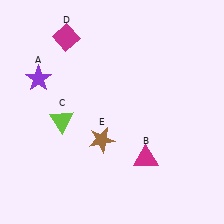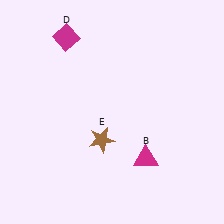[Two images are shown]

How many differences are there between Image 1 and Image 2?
There are 2 differences between the two images.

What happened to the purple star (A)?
The purple star (A) was removed in Image 2. It was in the top-left area of Image 1.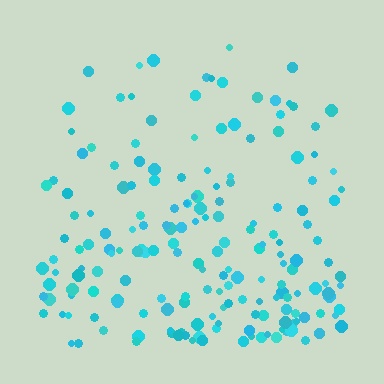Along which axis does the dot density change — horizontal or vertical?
Vertical.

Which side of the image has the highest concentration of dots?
The bottom.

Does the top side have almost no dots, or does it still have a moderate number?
Still a moderate number, just noticeably fewer than the bottom.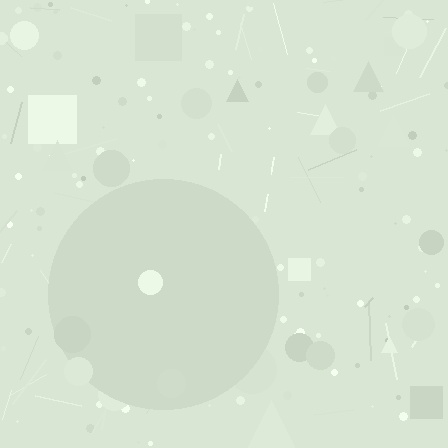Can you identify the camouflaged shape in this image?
The camouflaged shape is a circle.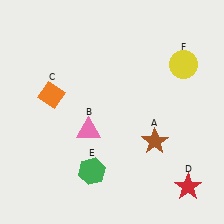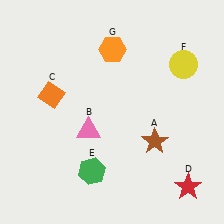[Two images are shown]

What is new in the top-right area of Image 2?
An orange hexagon (G) was added in the top-right area of Image 2.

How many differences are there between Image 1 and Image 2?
There is 1 difference between the two images.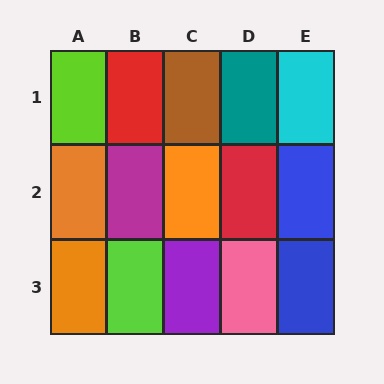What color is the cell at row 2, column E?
Blue.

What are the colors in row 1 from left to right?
Lime, red, brown, teal, cyan.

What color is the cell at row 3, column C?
Purple.